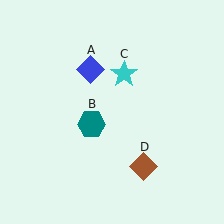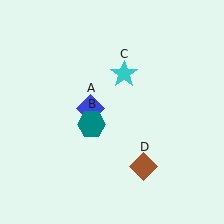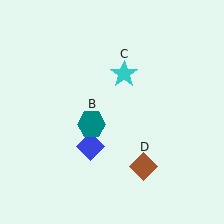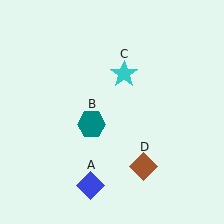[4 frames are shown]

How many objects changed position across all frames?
1 object changed position: blue diamond (object A).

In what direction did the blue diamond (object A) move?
The blue diamond (object A) moved down.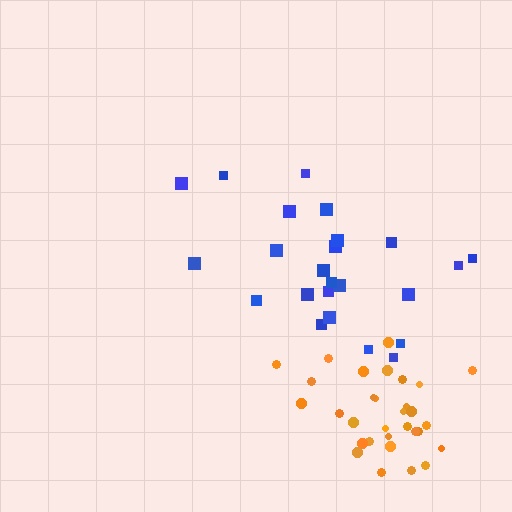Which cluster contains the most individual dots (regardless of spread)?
Orange (31).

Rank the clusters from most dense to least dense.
orange, blue.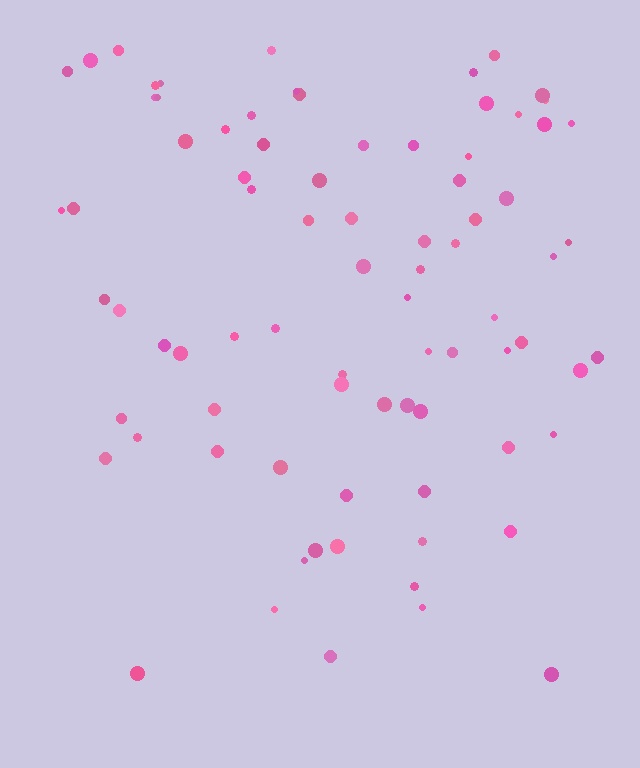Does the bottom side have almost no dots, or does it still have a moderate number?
Still a moderate number, just noticeably fewer than the top.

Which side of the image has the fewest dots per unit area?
The bottom.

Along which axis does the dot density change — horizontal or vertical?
Vertical.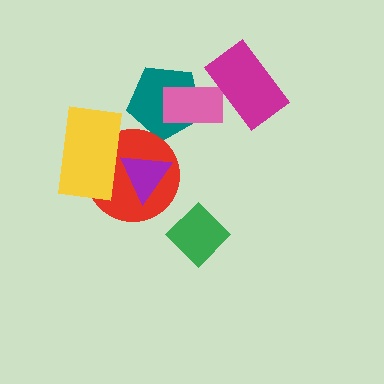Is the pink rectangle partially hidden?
Yes, it is partially covered by another shape.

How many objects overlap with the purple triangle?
2 objects overlap with the purple triangle.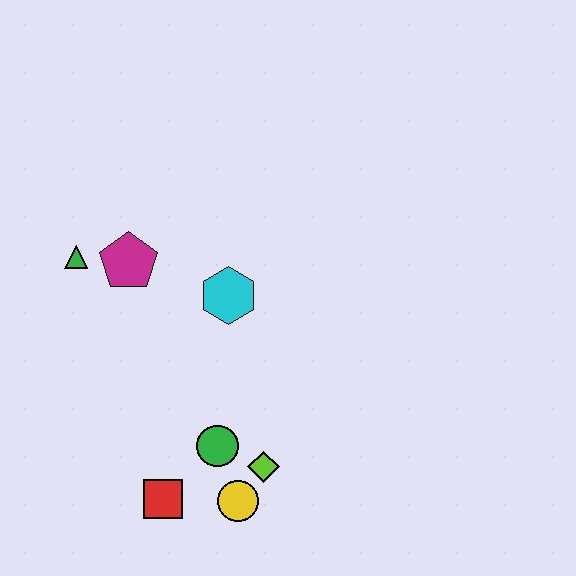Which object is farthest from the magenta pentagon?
The yellow circle is farthest from the magenta pentagon.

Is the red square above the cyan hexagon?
No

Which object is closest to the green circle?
The lime diamond is closest to the green circle.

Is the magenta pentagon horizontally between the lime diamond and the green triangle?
Yes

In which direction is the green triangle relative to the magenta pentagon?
The green triangle is to the left of the magenta pentagon.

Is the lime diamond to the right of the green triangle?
Yes